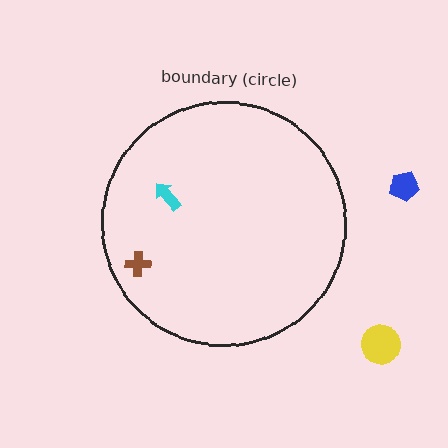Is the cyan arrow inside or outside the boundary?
Inside.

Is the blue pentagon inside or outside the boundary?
Outside.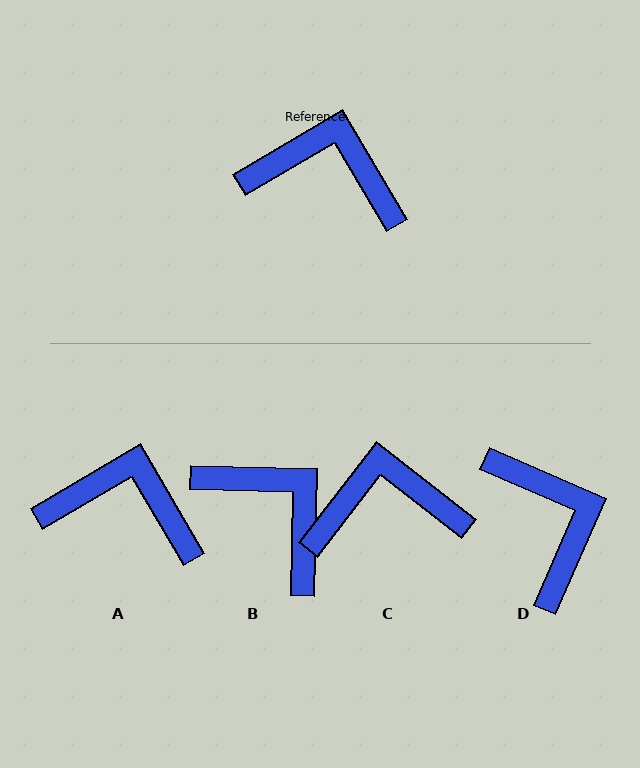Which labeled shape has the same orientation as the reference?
A.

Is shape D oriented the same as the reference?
No, it is off by about 54 degrees.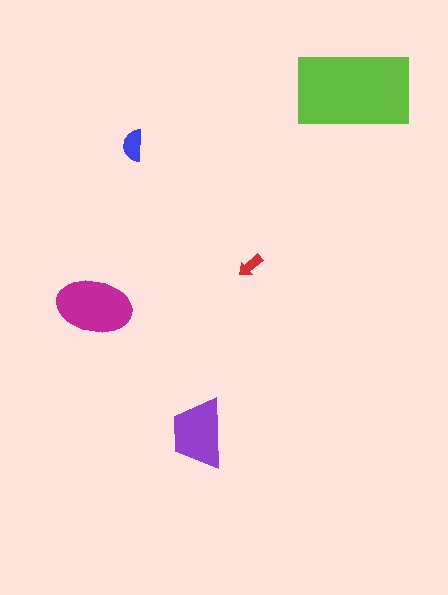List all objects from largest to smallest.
The lime rectangle, the magenta ellipse, the purple trapezoid, the blue semicircle, the red arrow.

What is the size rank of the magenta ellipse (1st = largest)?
2nd.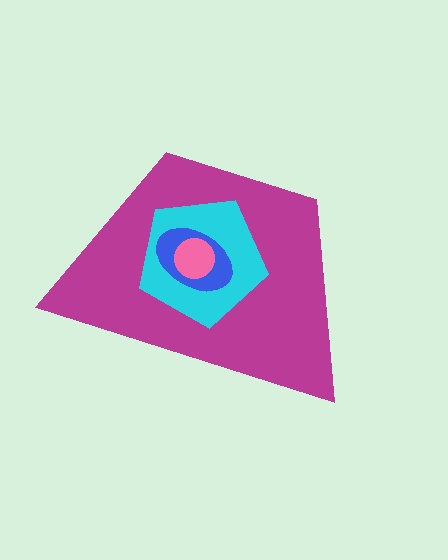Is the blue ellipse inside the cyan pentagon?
Yes.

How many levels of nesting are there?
4.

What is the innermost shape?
The pink circle.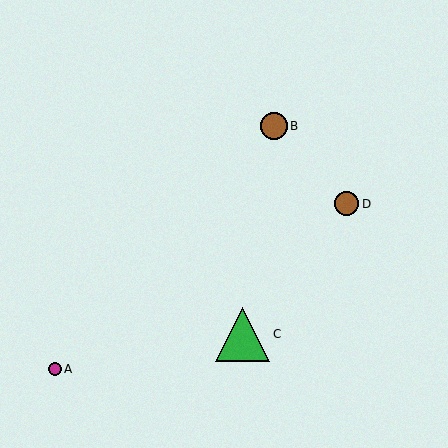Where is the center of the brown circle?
The center of the brown circle is at (274, 126).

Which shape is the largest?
The green triangle (labeled C) is the largest.